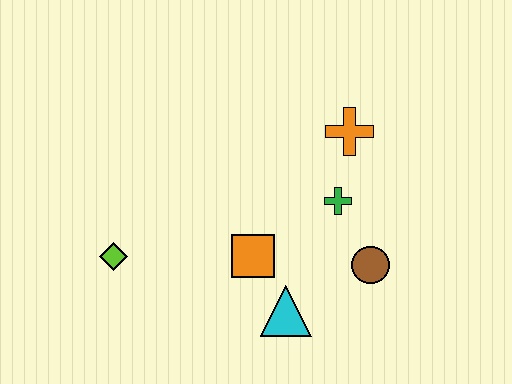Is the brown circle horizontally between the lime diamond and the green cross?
No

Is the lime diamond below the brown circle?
No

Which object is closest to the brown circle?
The green cross is closest to the brown circle.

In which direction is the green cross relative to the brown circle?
The green cross is above the brown circle.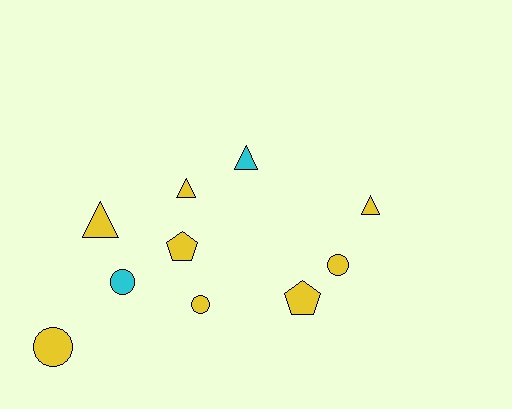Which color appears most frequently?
Yellow, with 8 objects.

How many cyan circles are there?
There is 1 cyan circle.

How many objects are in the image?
There are 10 objects.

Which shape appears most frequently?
Triangle, with 4 objects.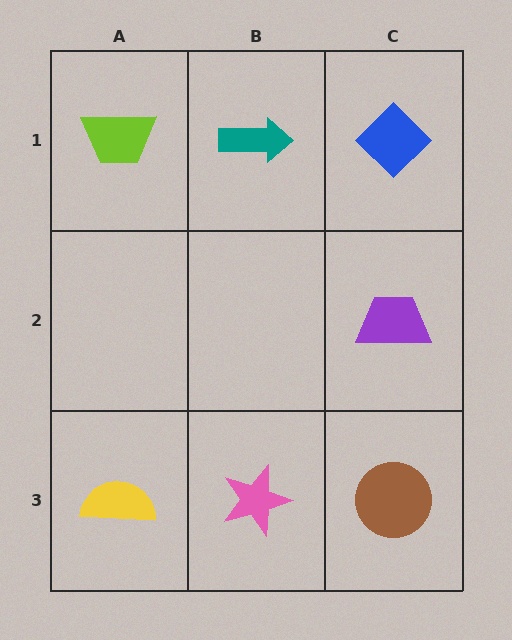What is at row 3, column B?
A pink star.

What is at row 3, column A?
A yellow semicircle.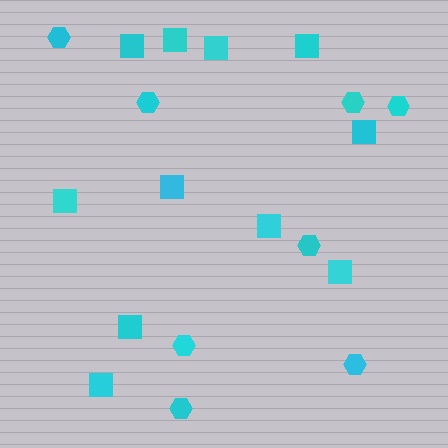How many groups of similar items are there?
There are 2 groups: one group of squares (11) and one group of hexagons (8).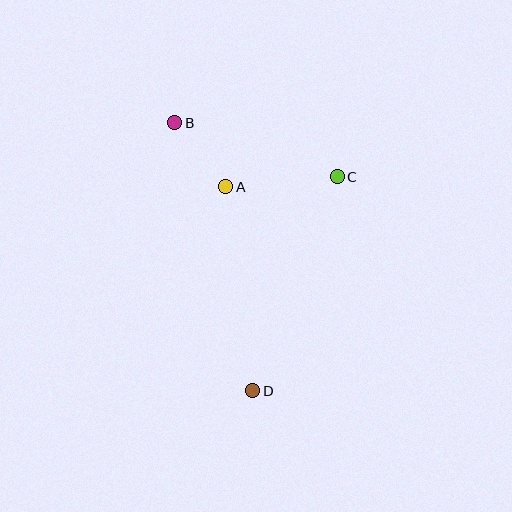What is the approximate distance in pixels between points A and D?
The distance between A and D is approximately 206 pixels.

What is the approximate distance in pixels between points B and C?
The distance between B and C is approximately 171 pixels.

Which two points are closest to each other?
Points A and B are closest to each other.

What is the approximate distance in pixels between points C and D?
The distance between C and D is approximately 230 pixels.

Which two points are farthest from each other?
Points B and D are farthest from each other.